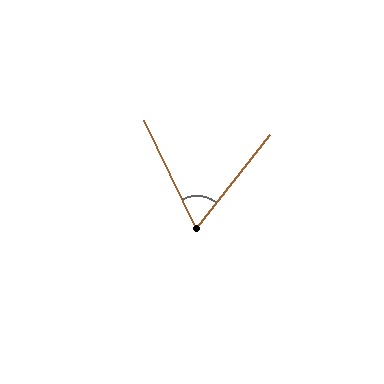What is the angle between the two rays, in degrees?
Approximately 64 degrees.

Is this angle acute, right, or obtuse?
It is acute.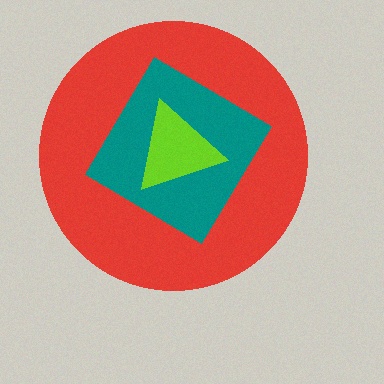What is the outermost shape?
The red circle.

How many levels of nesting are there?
3.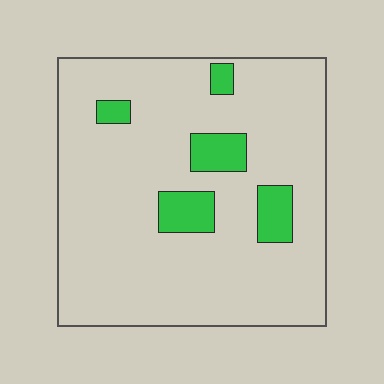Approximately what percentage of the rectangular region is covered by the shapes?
Approximately 10%.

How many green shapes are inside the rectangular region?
5.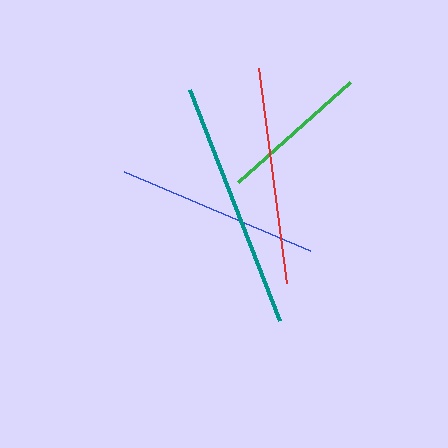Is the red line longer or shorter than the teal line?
The teal line is longer than the red line.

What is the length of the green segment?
The green segment is approximately 151 pixels long.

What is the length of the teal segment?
The teal segment is approximately 248 pixels long.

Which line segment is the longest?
The teal line is the longest at approximately 248 pixels.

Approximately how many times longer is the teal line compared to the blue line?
The teal line is approximately 1.2 times the length of the blue line.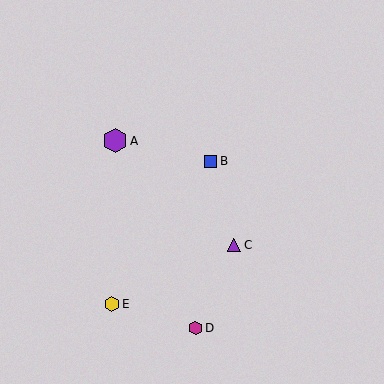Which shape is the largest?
The purple hexagon (labeled A) is the largest.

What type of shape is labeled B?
Shape B is a blue square.